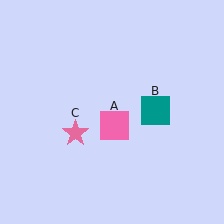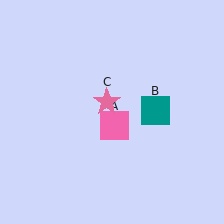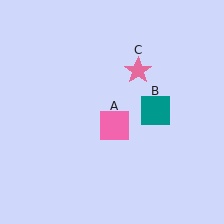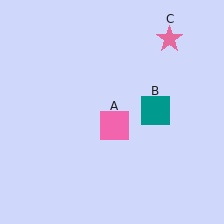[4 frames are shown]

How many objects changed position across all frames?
1 object changed position: pink star (object C).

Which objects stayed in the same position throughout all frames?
Pink square (object A) and teal square (object B) remained stationary.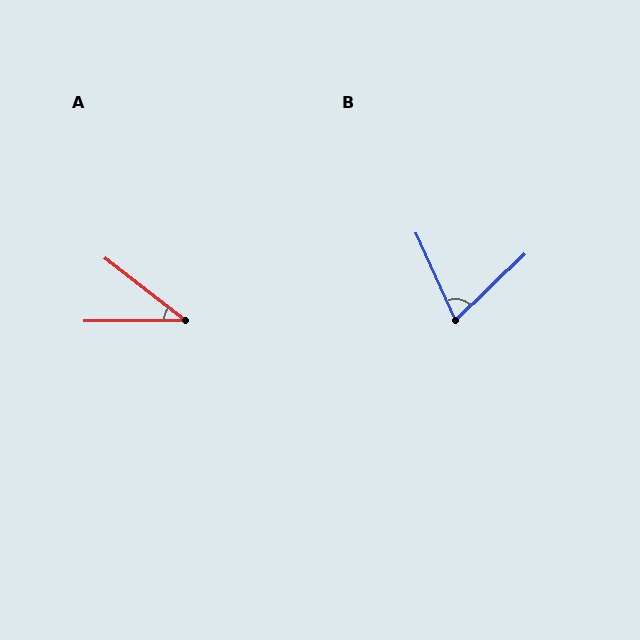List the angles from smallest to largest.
A (38°), B (71°).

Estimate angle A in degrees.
Approximately 38 degrees.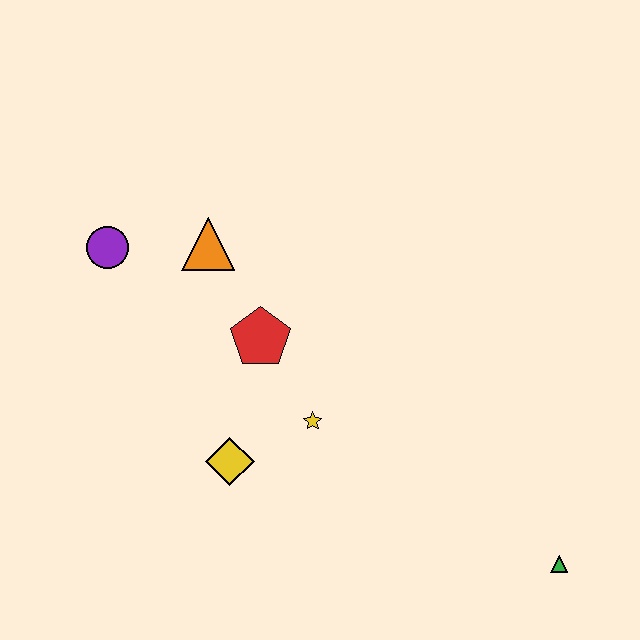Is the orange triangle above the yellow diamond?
Yes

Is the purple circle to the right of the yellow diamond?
No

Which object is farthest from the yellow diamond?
The green triangle is farthest from the yellow diamond.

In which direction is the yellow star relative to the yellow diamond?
The yellow star is to the right of the yellow diamond.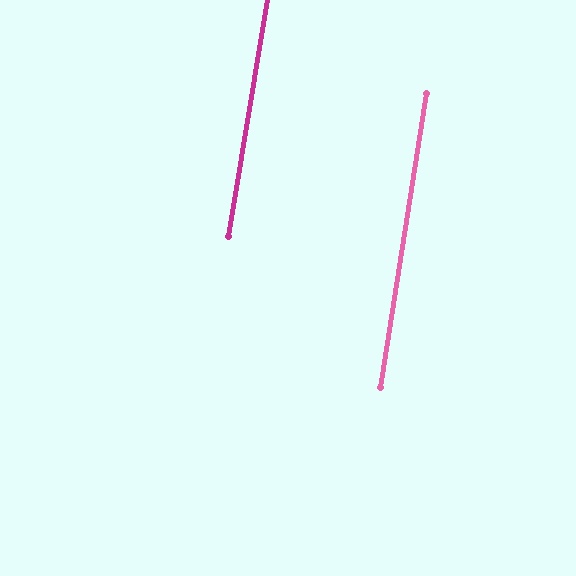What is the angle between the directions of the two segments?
Approximately 0 degrees.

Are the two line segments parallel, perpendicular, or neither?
Parallel — their directions differ by only 0.2°.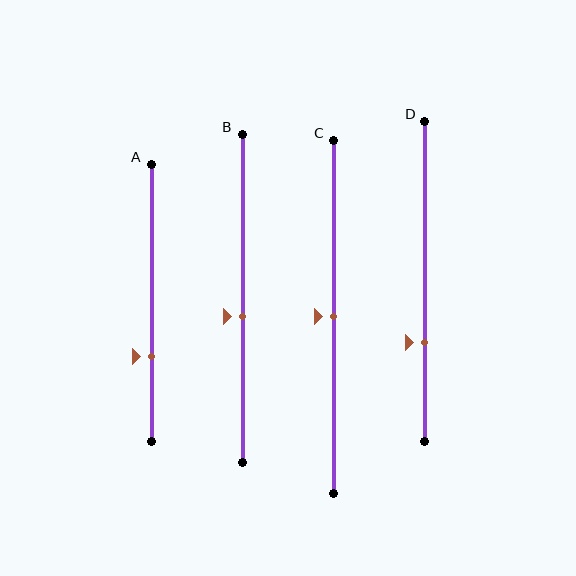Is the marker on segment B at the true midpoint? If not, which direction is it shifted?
No, the marker on segment B is shifted downward by about 6% of the segment length.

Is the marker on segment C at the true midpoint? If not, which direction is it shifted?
Yes, the marker on segment C is at the true midpoint.